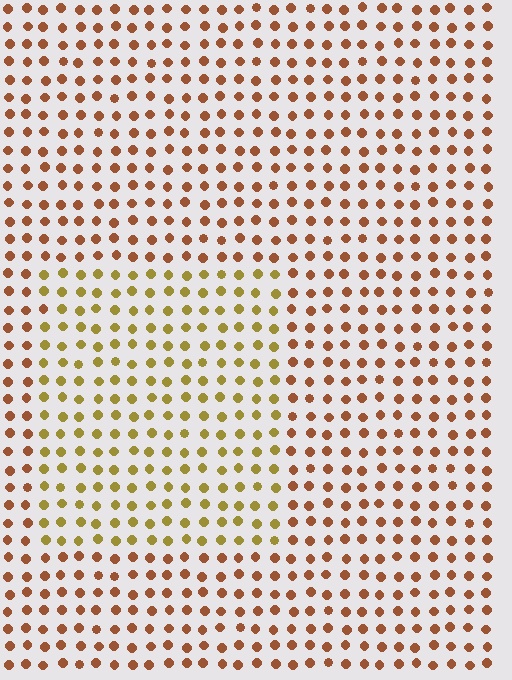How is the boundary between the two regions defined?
The boundary is defined purely by a slight shift in hue (about 34 degrees). Spacing, size, and orientation are identical on both sides.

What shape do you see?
I see a rectangle.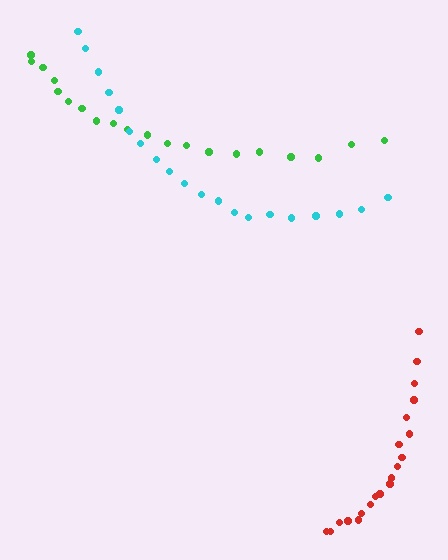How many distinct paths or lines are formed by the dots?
There are 3 distinct paths.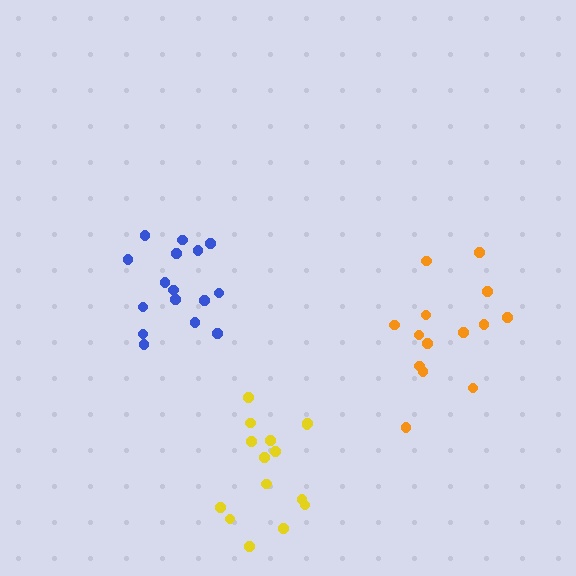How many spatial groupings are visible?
There are 3 spatial groupings.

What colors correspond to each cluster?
The clusters are colored: yellow, blue, orange.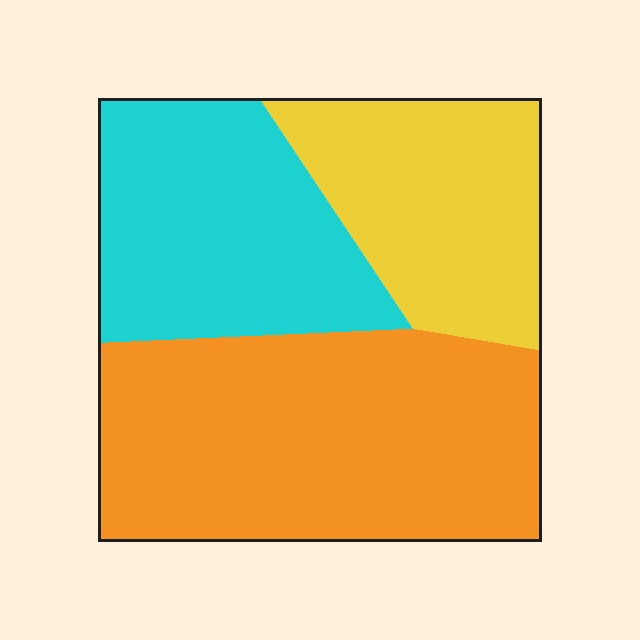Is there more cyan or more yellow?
Cyan.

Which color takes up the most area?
Orange, at roughly 45%.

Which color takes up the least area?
Yellow, at roughly 25%.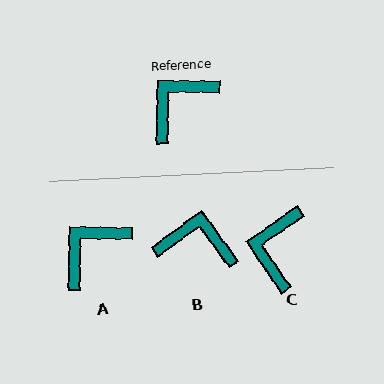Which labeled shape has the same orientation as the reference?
A.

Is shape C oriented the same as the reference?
No, it is off by about 36 degrees.